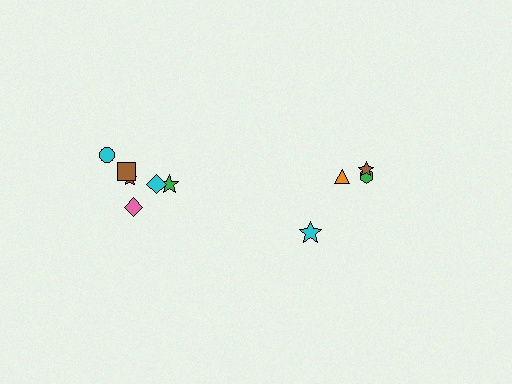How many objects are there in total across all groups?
There are 10 objects.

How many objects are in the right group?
There are 4 objects.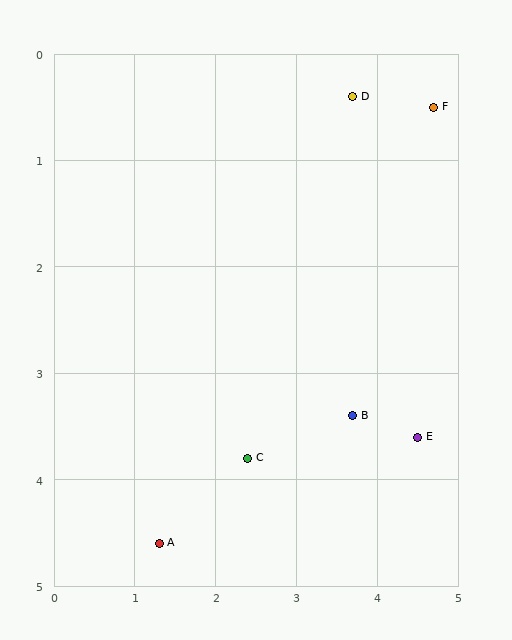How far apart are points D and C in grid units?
Points D and C are about 3.6 grid units apart.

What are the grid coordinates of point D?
Point D is at approximately (3.7, 0.4).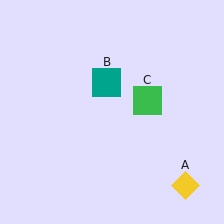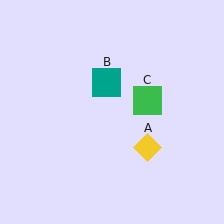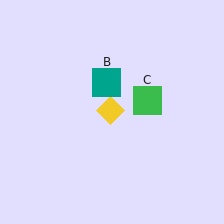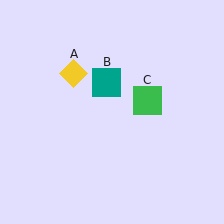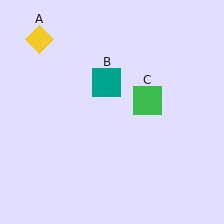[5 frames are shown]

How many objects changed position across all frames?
1 object changed position: yellow diamond (object A).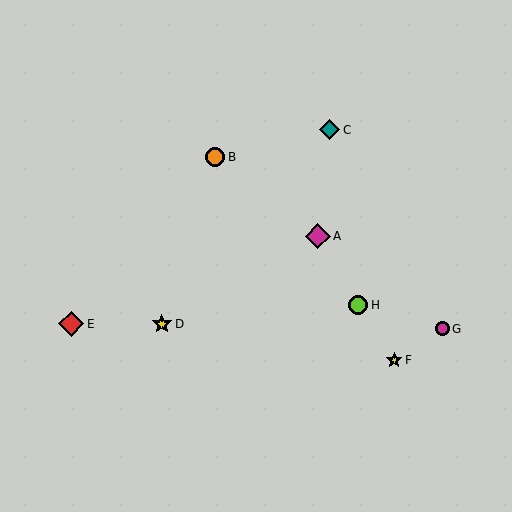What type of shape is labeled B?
Shape B is an orange circle.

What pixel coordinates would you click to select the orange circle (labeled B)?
Click at (215, 157) to select the orange circle B.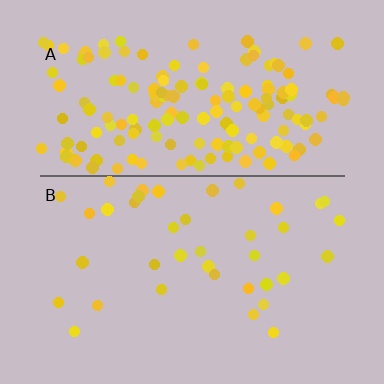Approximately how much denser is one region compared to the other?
Approximately 4.1× — region A over region B.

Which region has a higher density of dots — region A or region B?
A (the top).